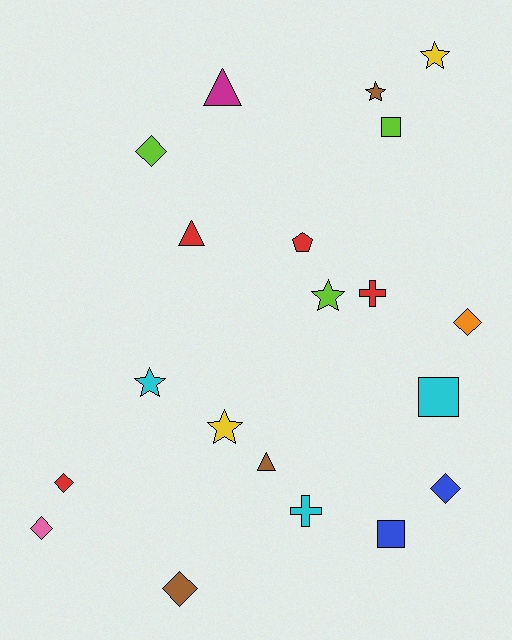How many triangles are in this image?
There are 3 triangles.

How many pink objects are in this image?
There is 1 pink object.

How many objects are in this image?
There are 20 objects.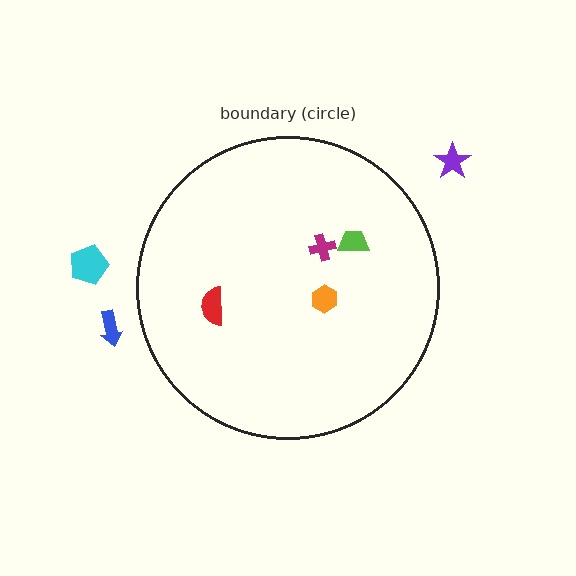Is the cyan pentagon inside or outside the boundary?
Outside.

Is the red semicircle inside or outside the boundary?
Inside.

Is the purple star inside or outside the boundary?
Outside.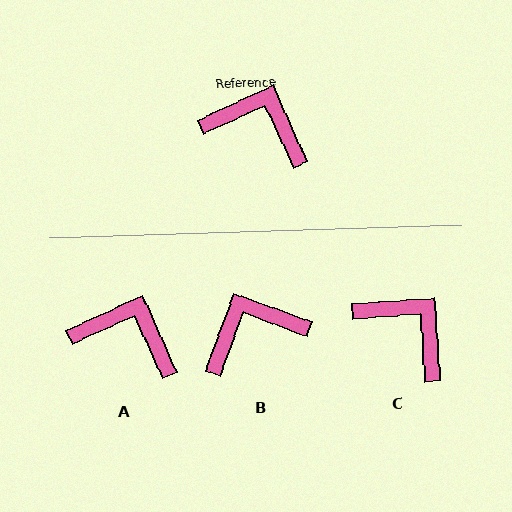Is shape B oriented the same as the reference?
No, it is off by about 45 degrees.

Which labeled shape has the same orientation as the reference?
A.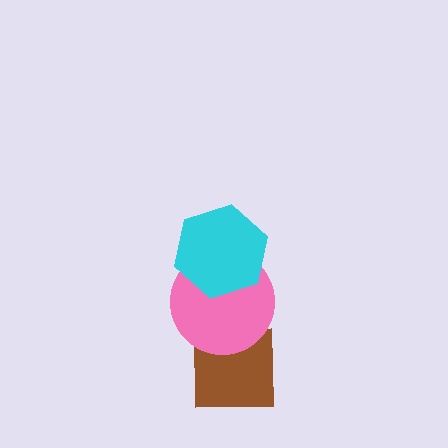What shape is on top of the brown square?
The pink circle is on top of the brown square.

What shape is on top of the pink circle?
The cyan hexagon is on top of the pink circle.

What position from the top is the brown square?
The brown square is 3rd from the top.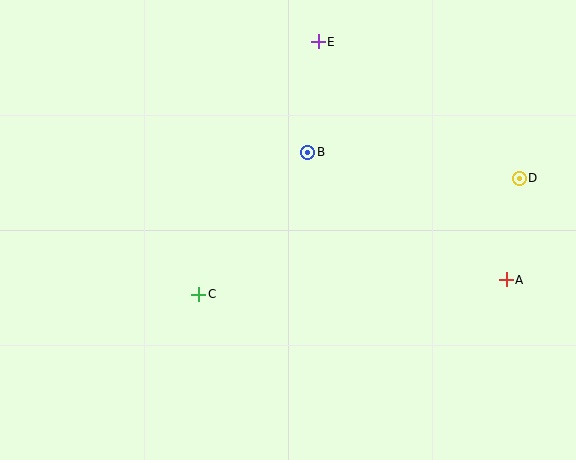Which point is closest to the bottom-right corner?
Point A is closest to the bottom-right corner.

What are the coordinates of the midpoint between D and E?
The midpoint between D and E is at (419, 110).